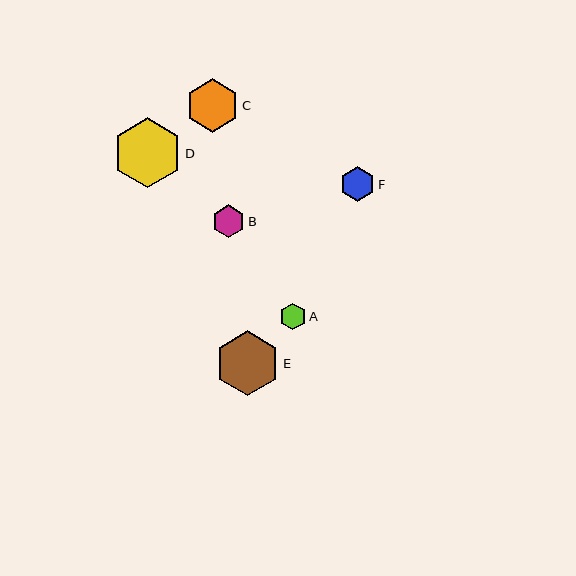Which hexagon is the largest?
Hexagon D is the largest with a size of approximately 70 pixels.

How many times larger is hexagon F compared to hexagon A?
Hexagon F is approximately 1.3 times the size of hexagon A.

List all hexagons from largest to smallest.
From largest to smallest: D, E, C, F, B, A.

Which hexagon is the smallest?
Hexagon A is the smallest with a size of approximately 27 pixels.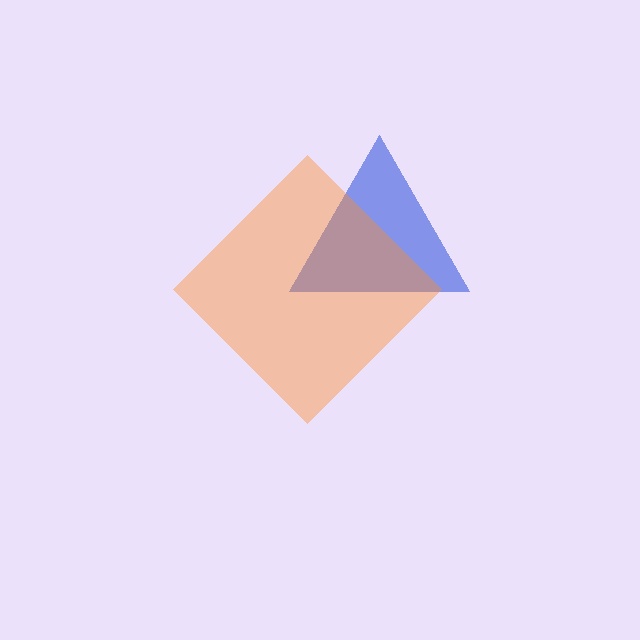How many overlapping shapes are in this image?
There are 2 overlapping shapes in the image.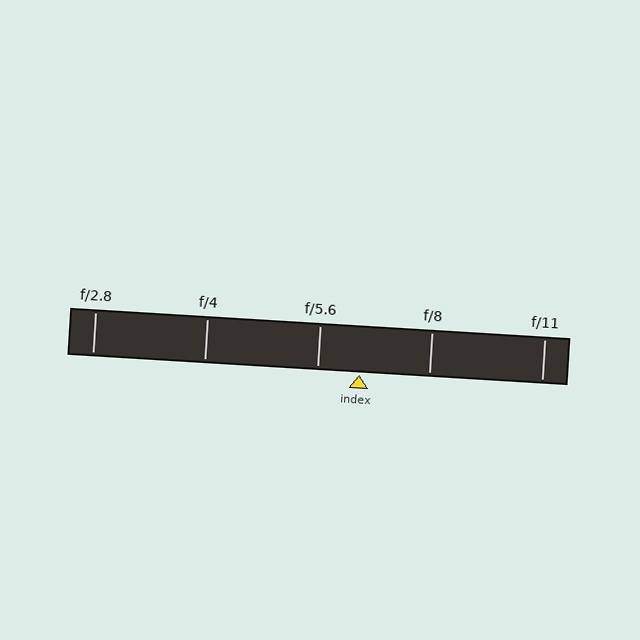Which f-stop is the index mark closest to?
The index mark is closest to f/5.6.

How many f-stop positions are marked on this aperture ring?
There are 5 f-stop positions marked.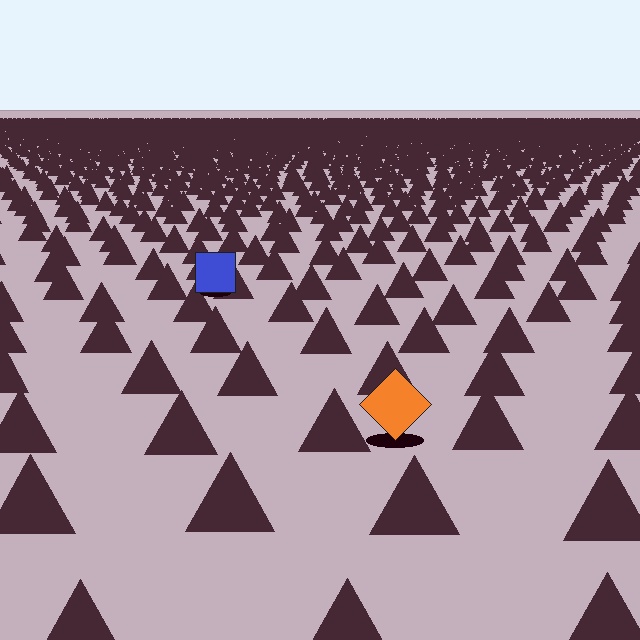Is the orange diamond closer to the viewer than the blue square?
Yes. The orange diamond is closer — you can tell from the texture gradient: the ground texture is coarser near it.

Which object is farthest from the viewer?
The blue square is farthest from the viewer. It appears smaller and the ground texture around it is denser.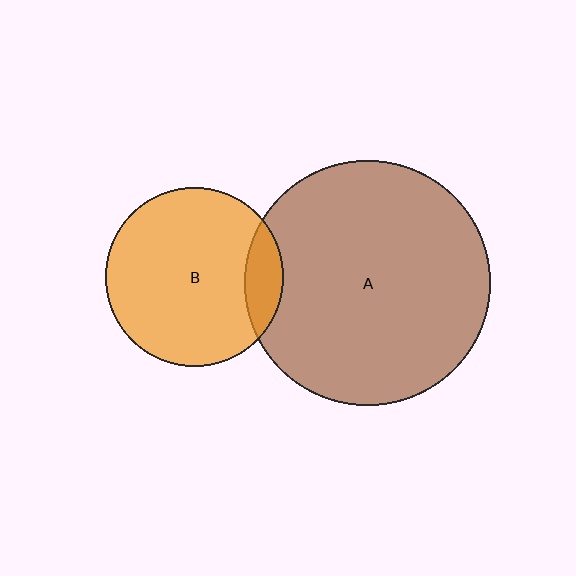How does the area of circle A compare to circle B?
Approximately 1.9 times.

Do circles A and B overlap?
Yes.